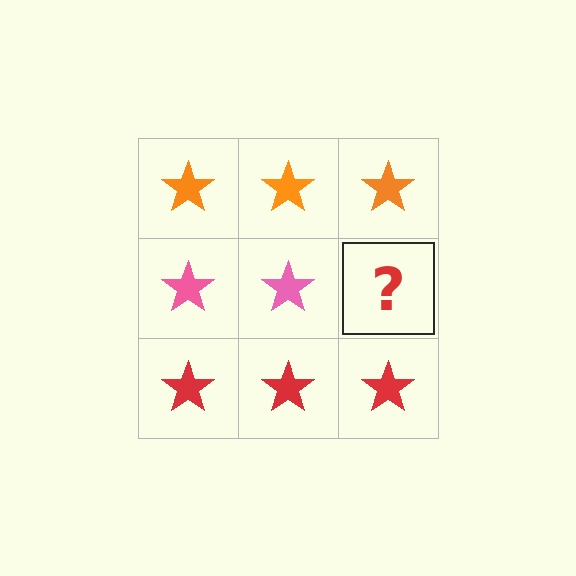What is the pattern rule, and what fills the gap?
The rule is that each row has a consistent color. The gap should be filled with a pink star.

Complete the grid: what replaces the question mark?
The question mark should be replaced with a pink star.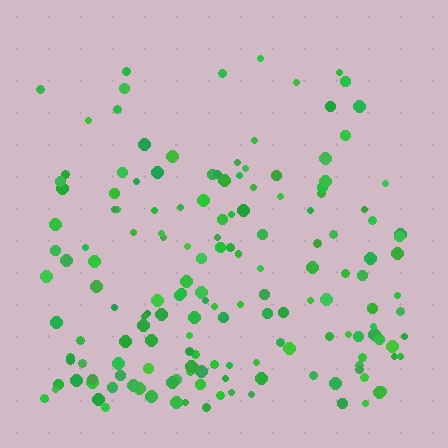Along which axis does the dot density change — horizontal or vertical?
Vertical.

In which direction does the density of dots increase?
From top to bottom, with the bottom side densest.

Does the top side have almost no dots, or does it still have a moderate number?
Still a moderate number, just noticeably fewer than the bottom.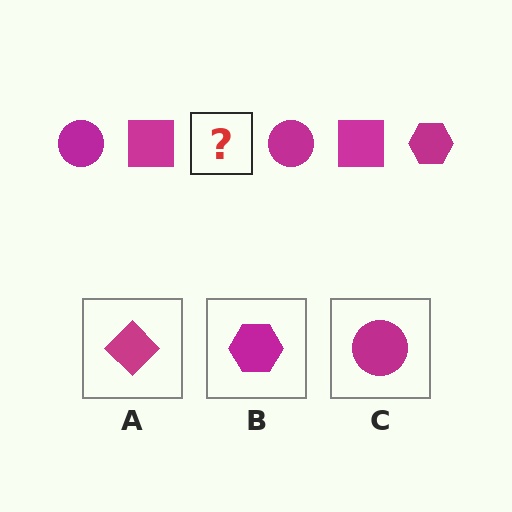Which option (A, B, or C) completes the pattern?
B.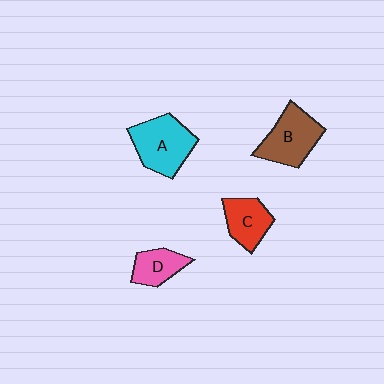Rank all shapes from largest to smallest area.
From largest to smallest: A (cyan), B (brown), C (red), D (pink).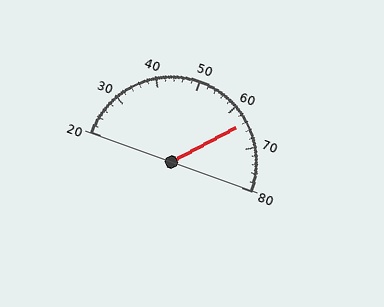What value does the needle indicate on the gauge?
The needle indicates approximately 64.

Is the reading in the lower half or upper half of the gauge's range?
The reading is in the upper half of the range (20 to 80).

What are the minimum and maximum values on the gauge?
The gauge ranges from 20 to 80.